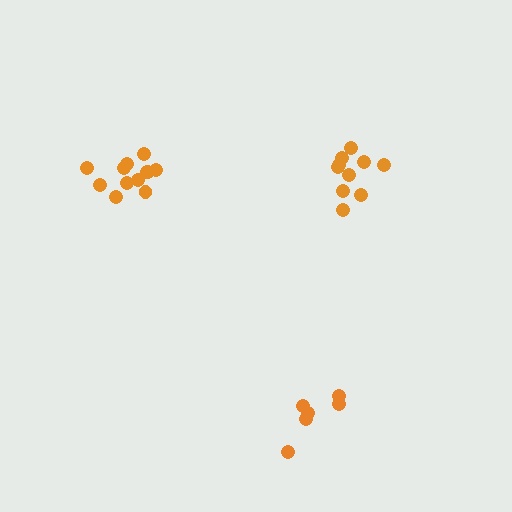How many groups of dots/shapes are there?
There are 3 groups.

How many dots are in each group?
Group 1: 6 dots, Group 2: 12 dots, Group 3: 10 dots (28 total).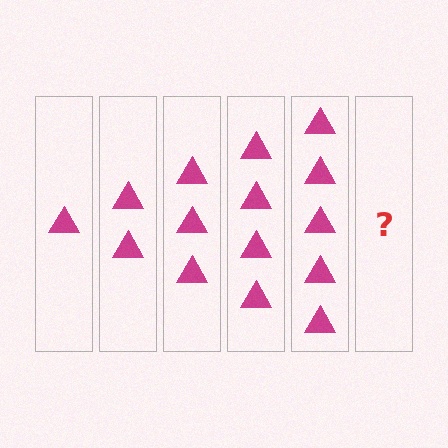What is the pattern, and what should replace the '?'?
The pattern is that each step adds one more triangle. The '?' should be 6 triangles.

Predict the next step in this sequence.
The next step is 6 triangles.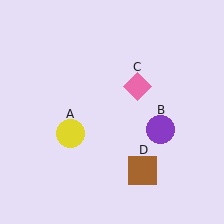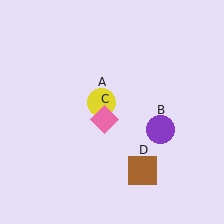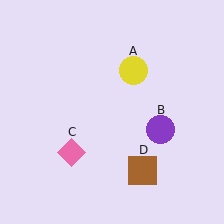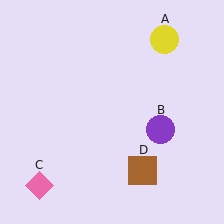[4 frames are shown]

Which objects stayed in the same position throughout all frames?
Purple circle (object B) and brown square (object D) remained stationary.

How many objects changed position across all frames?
2 objects changed position: yellow circle (object A), pink diamond (object C).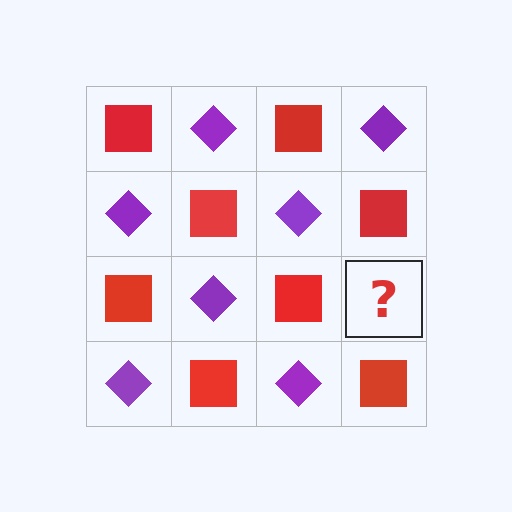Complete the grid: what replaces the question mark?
The question mark should be replaced with a purple diamond.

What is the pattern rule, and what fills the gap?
The rule is that it alternates red square and purple diamond in a checkerboard pattern. The gap should be filled with a purple diamond.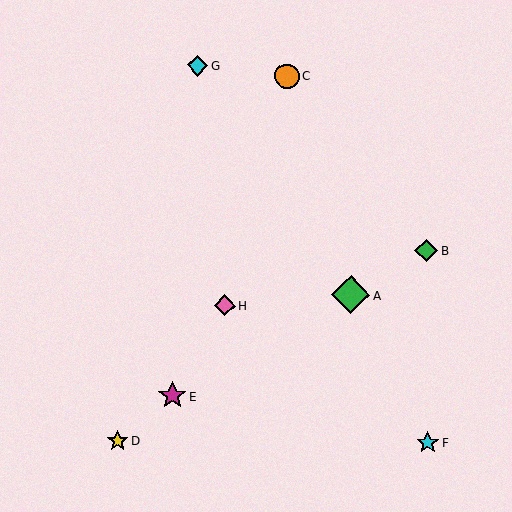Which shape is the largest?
The green diamond (labeled A) is the largest.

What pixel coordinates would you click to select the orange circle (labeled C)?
Click at (287, 76) to select the orange circle C.